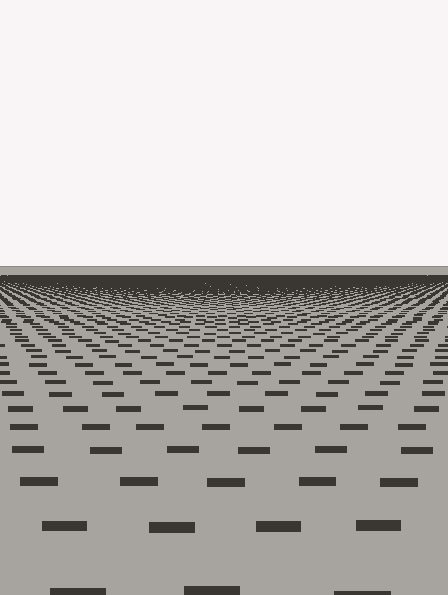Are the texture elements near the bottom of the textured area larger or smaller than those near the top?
Larger. Near the bottom, elements are closer to the viewer and appear at a bigger on-screen size.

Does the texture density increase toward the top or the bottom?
Density increases toward the top.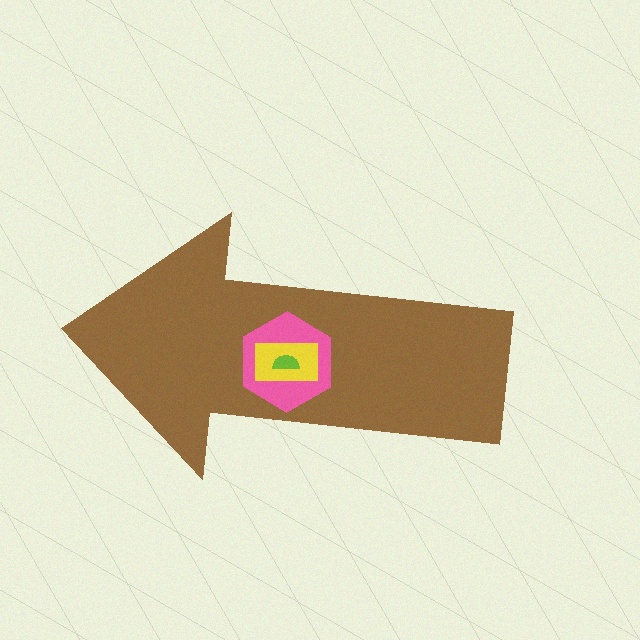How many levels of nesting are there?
4.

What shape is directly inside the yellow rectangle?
The lime semicircle.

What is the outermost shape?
The brown arrow.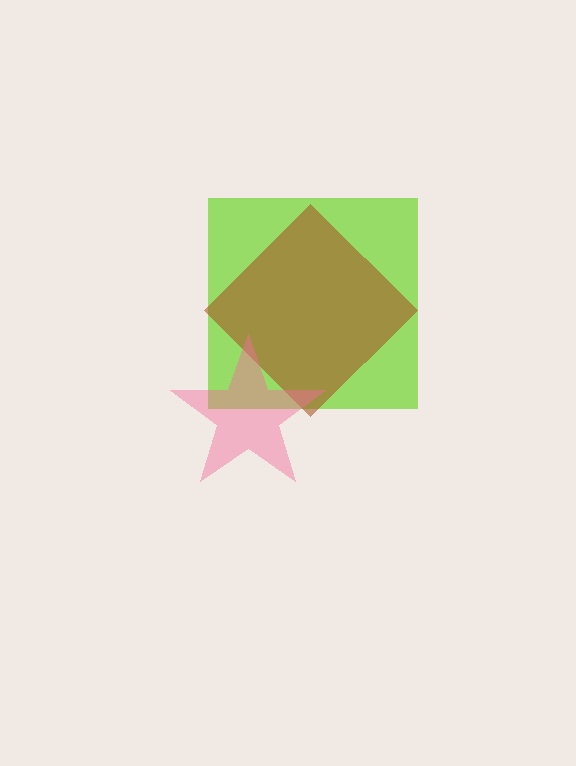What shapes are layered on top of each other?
The layered shapes are: a lime square, a brown diamond, a pink star.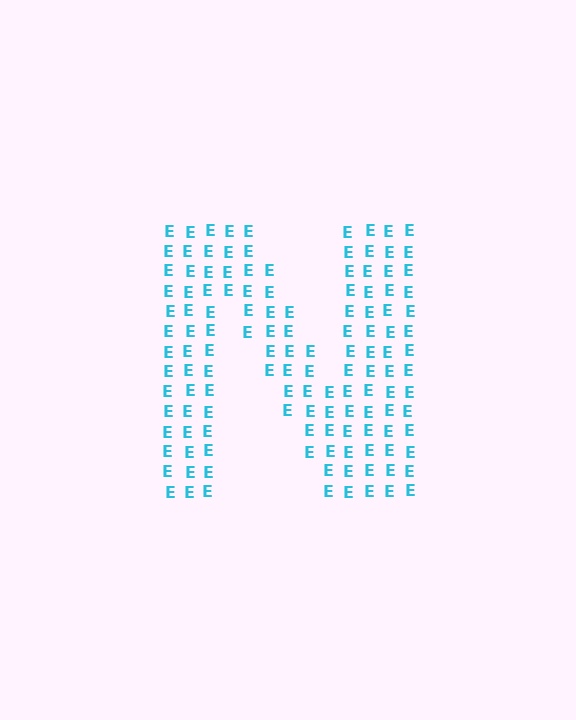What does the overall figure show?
The overall figure shows the letter N.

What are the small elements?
The small elements are letter E's.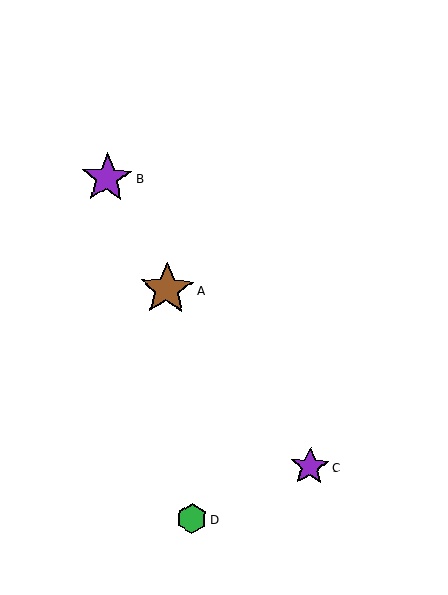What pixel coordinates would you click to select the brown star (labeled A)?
Click at (167, 289) to select the brown star A.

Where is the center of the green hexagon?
The center of the green hexagon is at (192, 519).